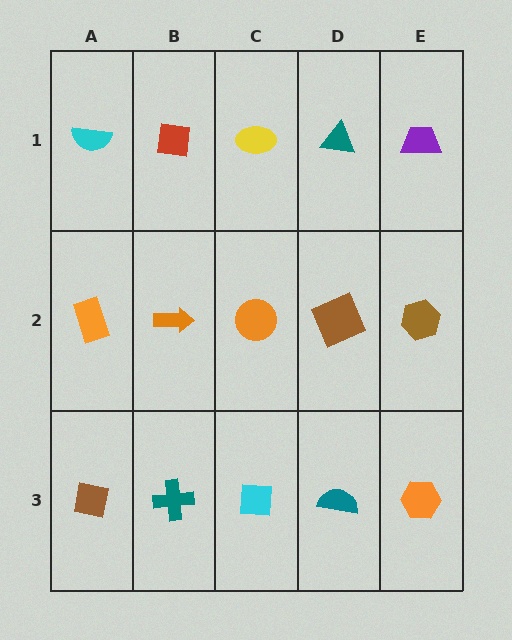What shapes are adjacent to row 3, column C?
An orange circle (row 2, column C), a teal cross (row 3, column B), a teal semicircle (row 3, column D).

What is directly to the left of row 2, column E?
A brown square.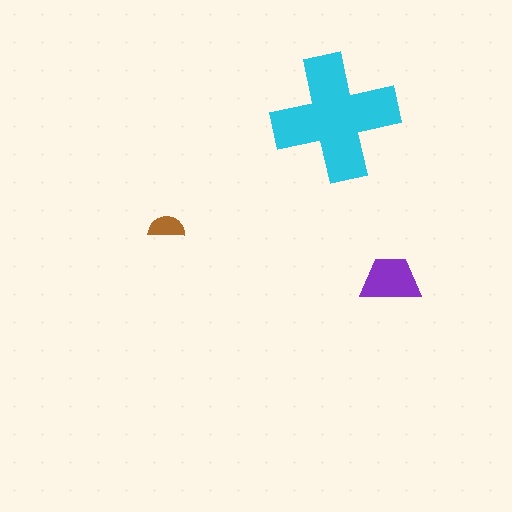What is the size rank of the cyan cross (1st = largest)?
1st.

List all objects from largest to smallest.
The cyan cross, the purple trapezoid, the brown semicircle.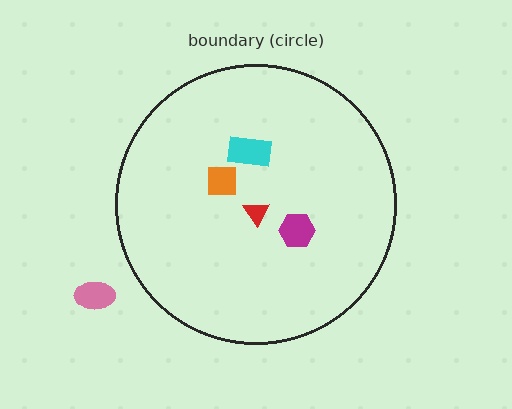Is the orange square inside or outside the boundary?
Inside.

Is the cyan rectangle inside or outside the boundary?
Inside.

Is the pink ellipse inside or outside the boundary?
Outside.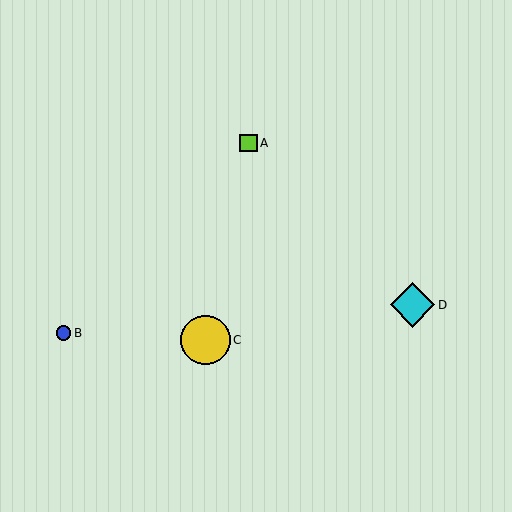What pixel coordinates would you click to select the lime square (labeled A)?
Click at (248, 143) to select the lime square A.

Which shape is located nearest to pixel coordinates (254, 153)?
The lime square (labeled A) at (248, 143) is nearest to that location.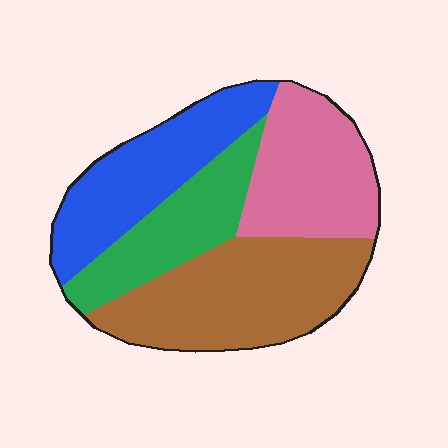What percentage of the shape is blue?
Blue covers 24% of the shape.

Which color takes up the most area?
Brown, at roughly 35%.